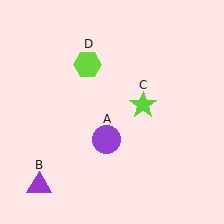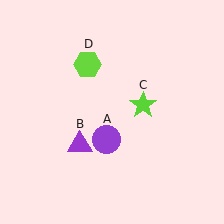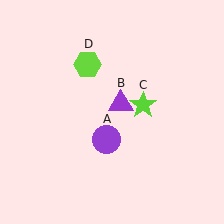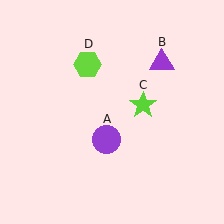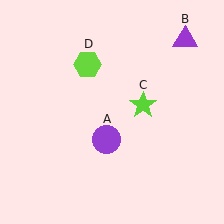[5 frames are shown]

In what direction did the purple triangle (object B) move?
The purple triangle (object B) moved up and to the right.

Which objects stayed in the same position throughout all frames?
Purple circle (object A) and lime star (object C) and lime hexagon (object D) remained stationary.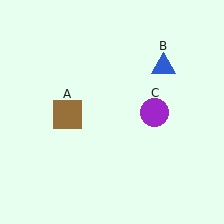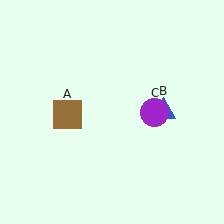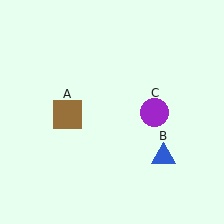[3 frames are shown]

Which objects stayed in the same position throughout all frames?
Brown square (object A) and purple circle (object C) remained stationary.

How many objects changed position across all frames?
1 object changed position: blue triangle (object B).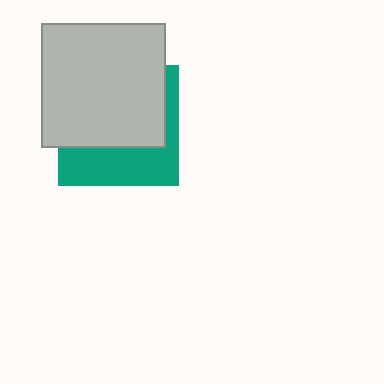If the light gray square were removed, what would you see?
You would see the complete teal square.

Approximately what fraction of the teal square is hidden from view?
Roughly 60% of the teal square is hidden behind the light gray square.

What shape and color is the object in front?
The object in front is a light gray square.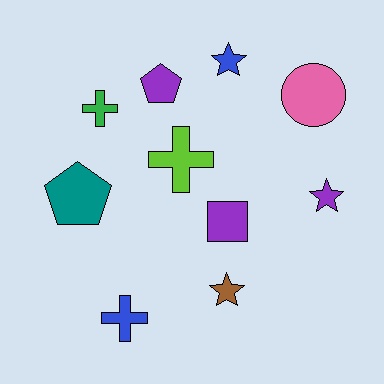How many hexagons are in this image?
There are no hexagons.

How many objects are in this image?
There are 10 objects.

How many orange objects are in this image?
There are no orange objects.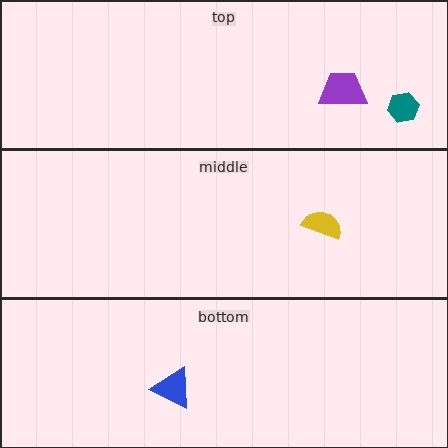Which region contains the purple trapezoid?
The top region.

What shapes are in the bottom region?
The blue triangle.